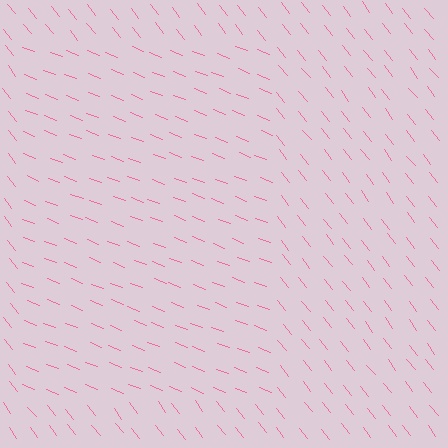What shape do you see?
I see a rectangle.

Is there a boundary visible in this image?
Yes, there is a texture boundary formed by a change in line orientation.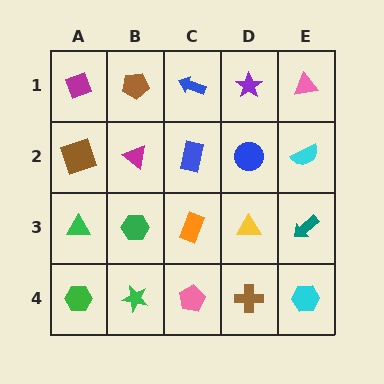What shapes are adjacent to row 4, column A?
A green triangle (row 3, column A), a green star (row 4, column B).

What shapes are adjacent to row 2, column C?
A blue arrow (row 1, column C), an orange rectangle (row 3, column C), a magenta triangle (row 2, column B), a blue circle (row 2, column D).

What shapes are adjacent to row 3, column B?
A magenta triangle (row 2, column B), a green star (row 4, column B), a green triangle (row 3, column A), an orange rectangle (row 3, column C).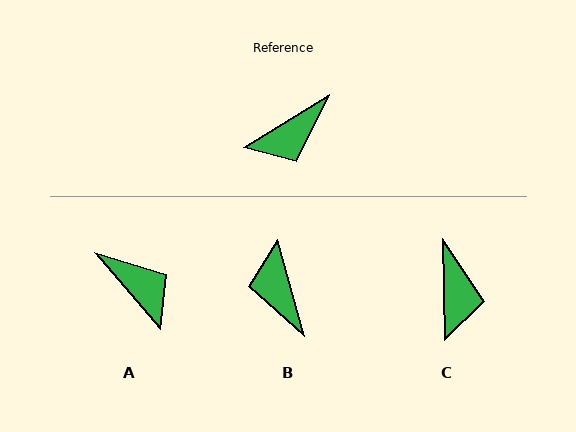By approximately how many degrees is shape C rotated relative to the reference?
Approximately 59 degrees counter-clockwise.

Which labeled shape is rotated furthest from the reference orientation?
B, about 106 degrees away.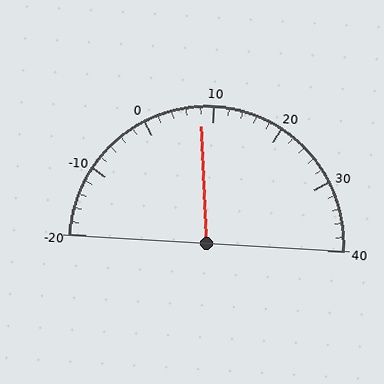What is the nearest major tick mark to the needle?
The nearest major tick mark is 10.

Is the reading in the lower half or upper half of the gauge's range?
The reading is in the lower half of the range (-20 to 40).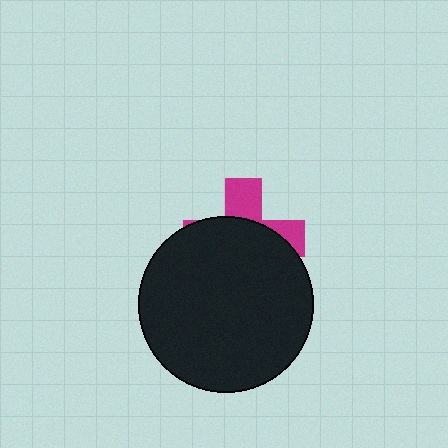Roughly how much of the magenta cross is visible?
A small part of it is visible (roughly 31%).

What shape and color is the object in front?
The object in front is a black circle.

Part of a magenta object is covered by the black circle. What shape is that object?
It is a cross.